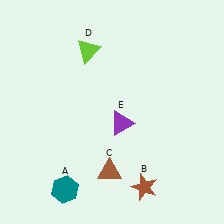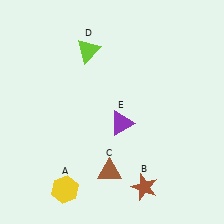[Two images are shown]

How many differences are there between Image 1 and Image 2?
There is 1 difference between the two images.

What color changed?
The hexagon (A) changed from teal in Image 1 to yellow in Image 2.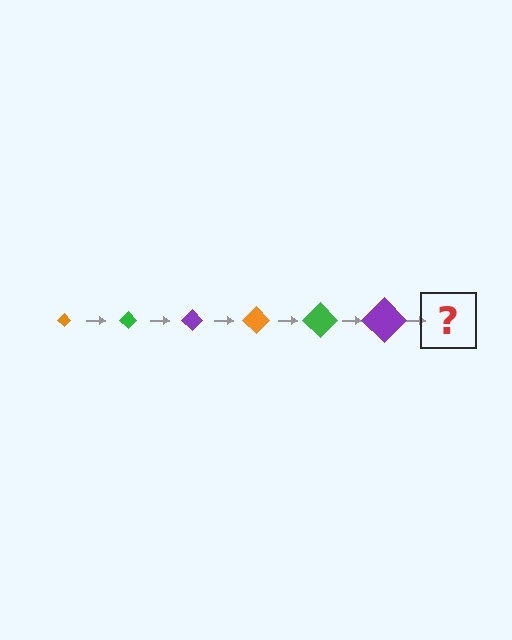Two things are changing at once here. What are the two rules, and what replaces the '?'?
The two rules are that the diamond grows larger each step and the color cycles through orange, green, and purple. The '?' should be an orange diamond, larger than the previous one.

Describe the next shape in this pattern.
It should be an orange diamond, larger than the previous one.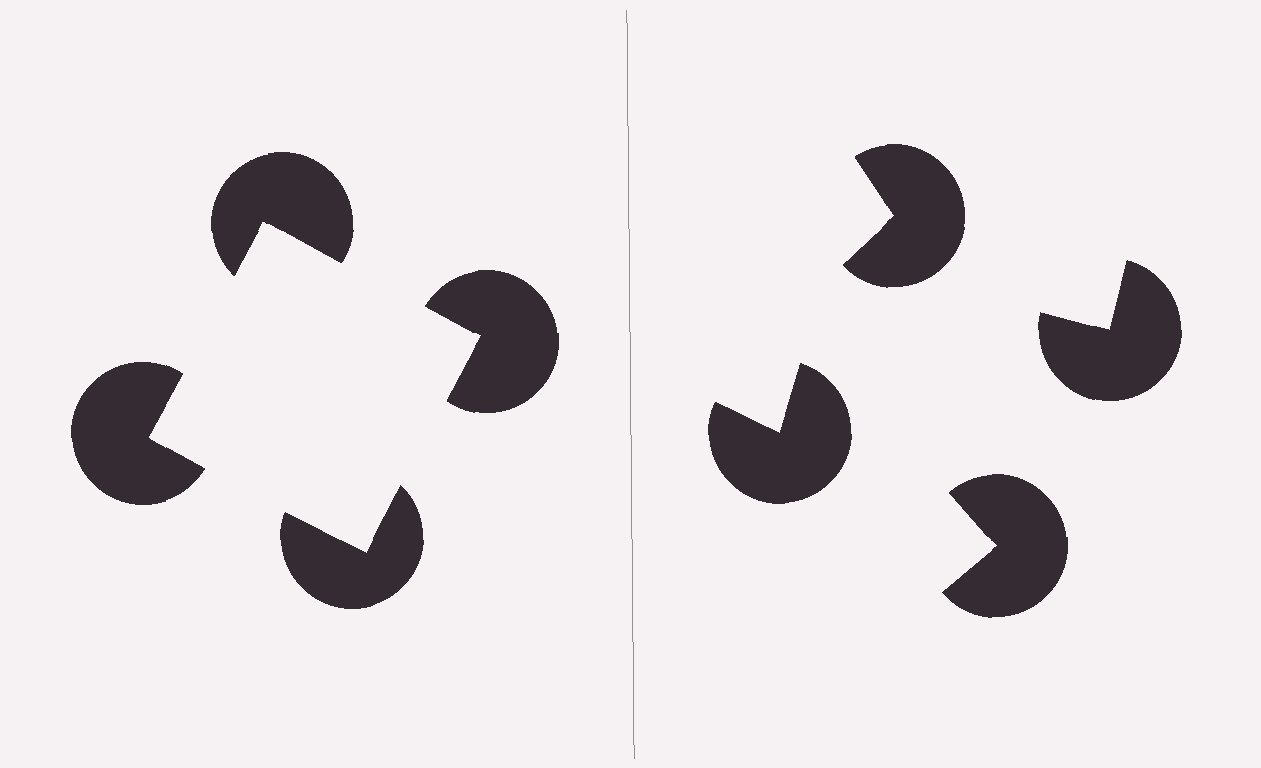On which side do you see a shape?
An illusory square appears on the left side. On the right side the wedge cuts are rotated, so no coherent shape forms.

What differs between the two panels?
The pac-man discs are positioned identically on both sides; only the wedge orientations differ. On the left they align to a square; on the right they are misaligned.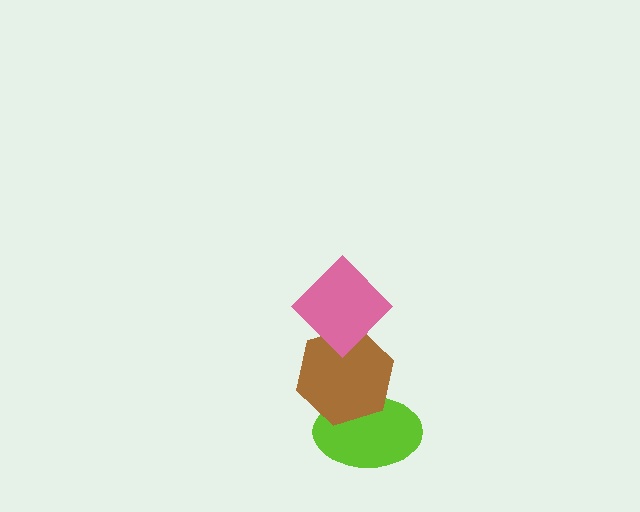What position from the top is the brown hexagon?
The brown hexagon is 2nd from the top.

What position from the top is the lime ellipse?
The lime ellipse is 3rd from the top.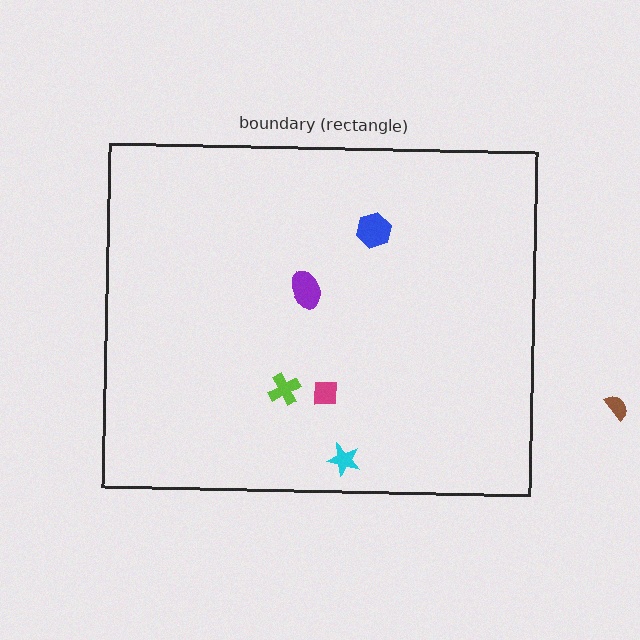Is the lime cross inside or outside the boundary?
Inside.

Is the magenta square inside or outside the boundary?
Inside.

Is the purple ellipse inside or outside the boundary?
Inside.